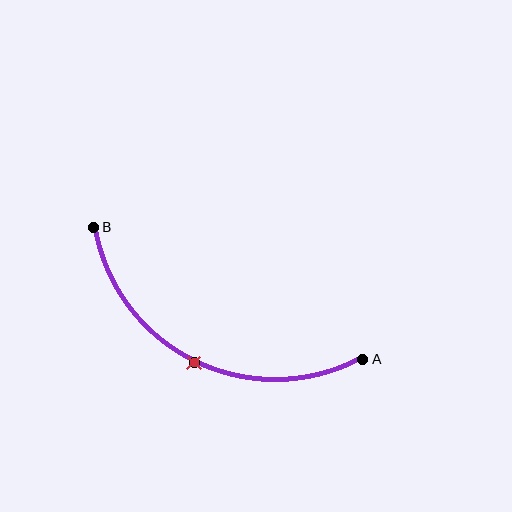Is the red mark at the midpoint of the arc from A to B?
Yes. The red mark lies on the arc at equal arc-length from both A and B — it is the arc midpoint.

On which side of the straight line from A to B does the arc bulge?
The arc bulges below the straight line connecting A and B.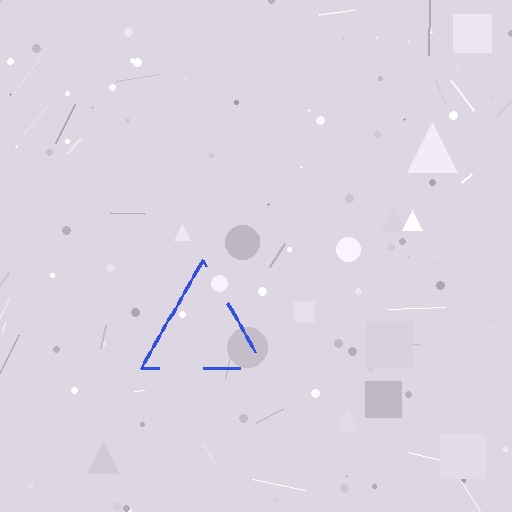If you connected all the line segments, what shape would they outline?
They would outline a triangle.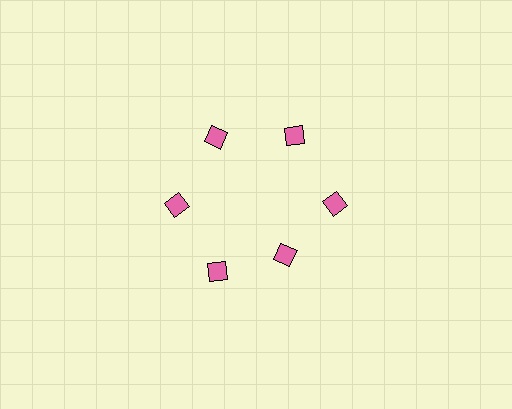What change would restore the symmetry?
The symmetry would be restored by moving it outward, back onto the ring so that all 6 diamonds sit at equal angles and equal distance from the center.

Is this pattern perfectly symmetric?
No. The 6 pink diamonds are arranged in a ring, but one element near the 5 o'clock position is pulled inward toward the center, breaking the 6-fold rotational symmetry.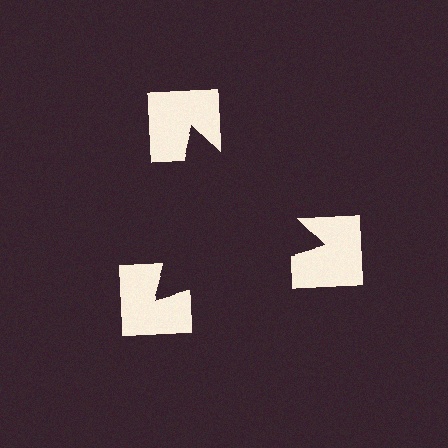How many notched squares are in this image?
There are 3 — one at each vertex of the illusory triangle.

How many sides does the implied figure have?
3 sides.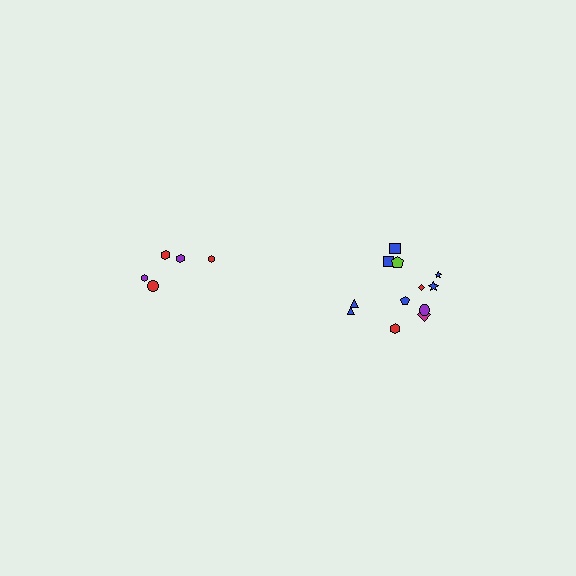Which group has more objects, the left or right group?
The right group.